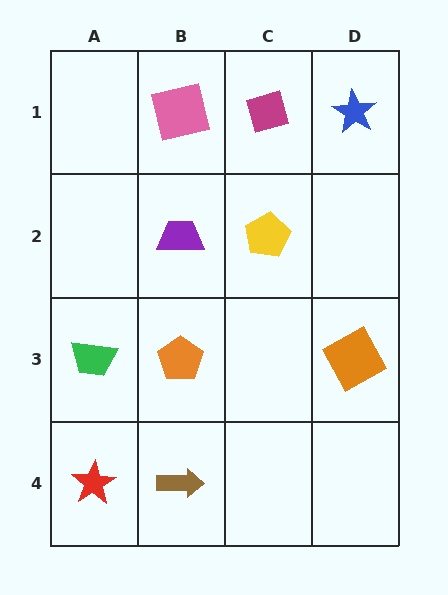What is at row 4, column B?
A brown arrow.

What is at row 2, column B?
A purple trapezoid.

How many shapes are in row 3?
3 shapes.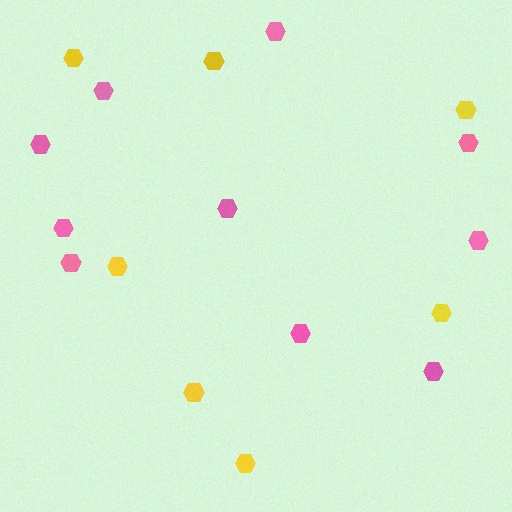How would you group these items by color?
There are 2 groups: one group of pink hexagons (10) and one group of yellow hexagons (7).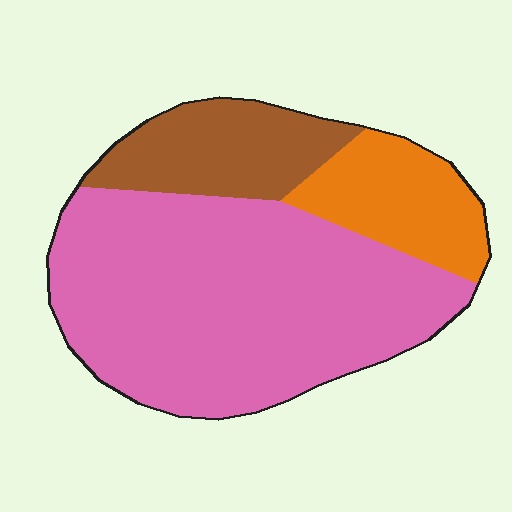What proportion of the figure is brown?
Brown covers roughly 20% of the figure.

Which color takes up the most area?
Pink, at roughly 65%.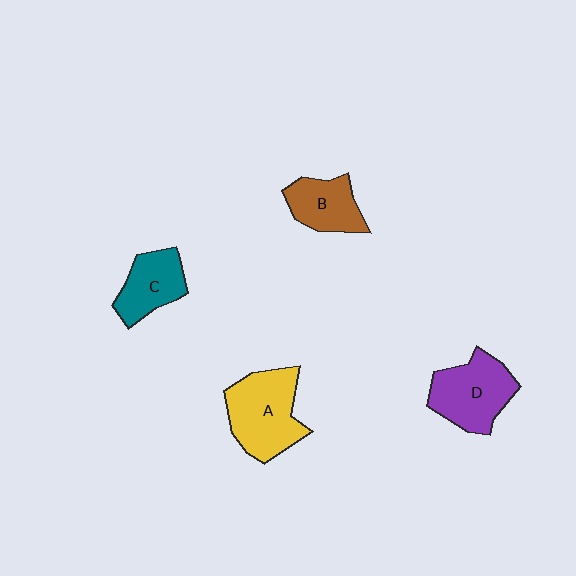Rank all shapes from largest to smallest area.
From largest to smallest: A (yellow), D (purple), C (teal), B (brown).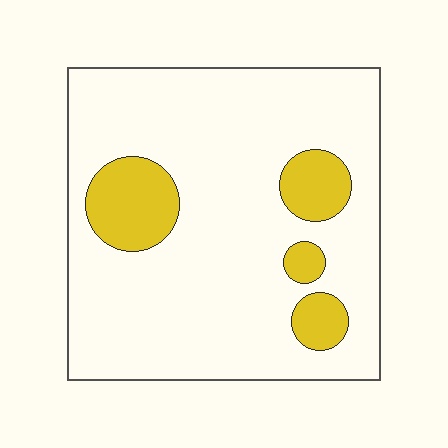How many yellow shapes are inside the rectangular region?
4.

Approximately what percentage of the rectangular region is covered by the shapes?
Approximately 15%.